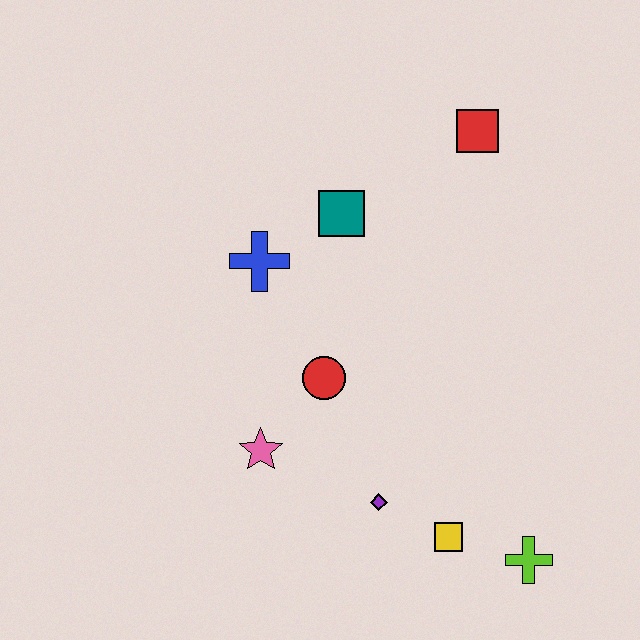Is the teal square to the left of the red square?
Yes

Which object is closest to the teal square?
The blue cross is closest to the teal square.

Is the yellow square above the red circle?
No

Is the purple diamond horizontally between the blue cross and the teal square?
No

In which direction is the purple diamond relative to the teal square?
The purple diamond is below the teal square.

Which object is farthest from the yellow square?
The red square is farthest from the yellow square.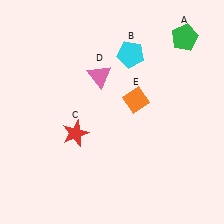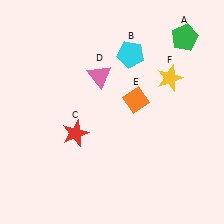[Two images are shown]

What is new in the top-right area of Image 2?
A yellow star (F) was added in the top-right area of Image 2.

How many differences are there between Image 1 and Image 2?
There is 1 difference between the two images.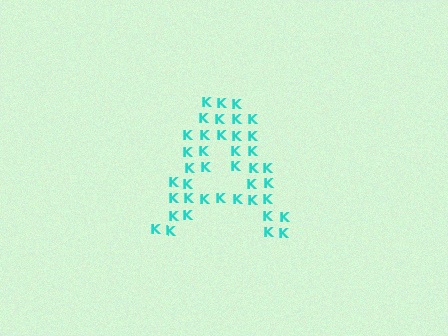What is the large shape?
The large shape is the letter A.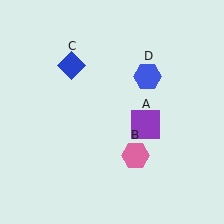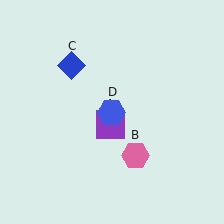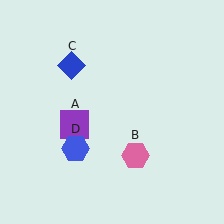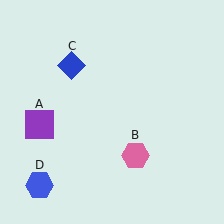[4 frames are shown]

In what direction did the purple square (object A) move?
The purple square (object A) moved left.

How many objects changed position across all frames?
2 objects changed position: purple square (object A), blue hexagon (object D).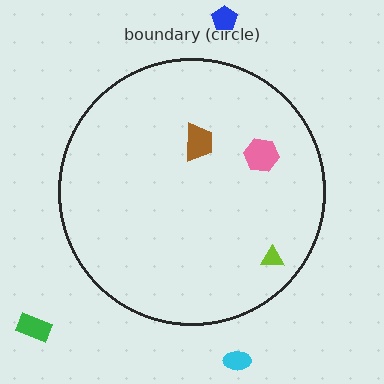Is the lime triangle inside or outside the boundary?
Inside.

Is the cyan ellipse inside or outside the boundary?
Outside.